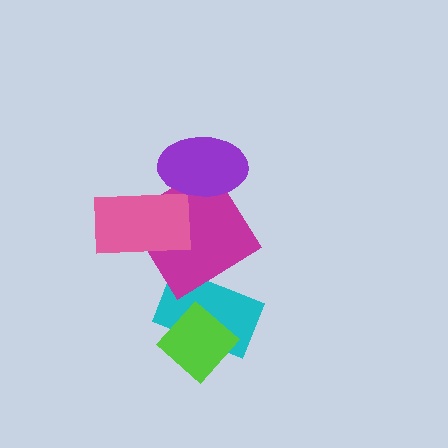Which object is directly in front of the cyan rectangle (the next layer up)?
The lime diamond is directly in front of the cyan rectangle.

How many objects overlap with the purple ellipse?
2 objects overlap with the purple ellipse.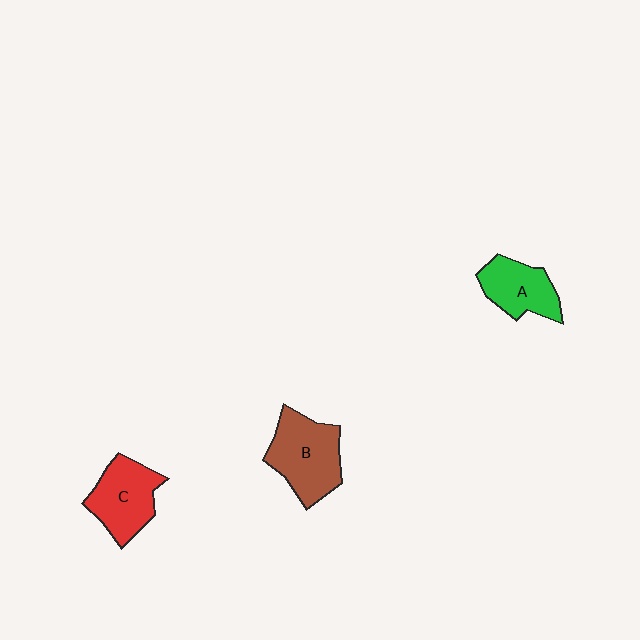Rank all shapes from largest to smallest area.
From largest to smallest: B (brown), C (red), A (green).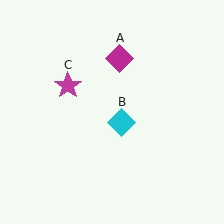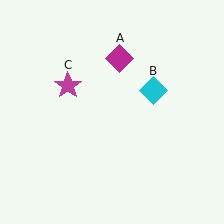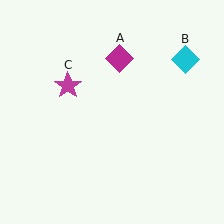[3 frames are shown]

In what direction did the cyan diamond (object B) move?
The cyan diamond (object B) moved up and to the right.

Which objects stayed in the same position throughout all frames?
Magenta diamond (object A) and magenta star (object C) remained stationary.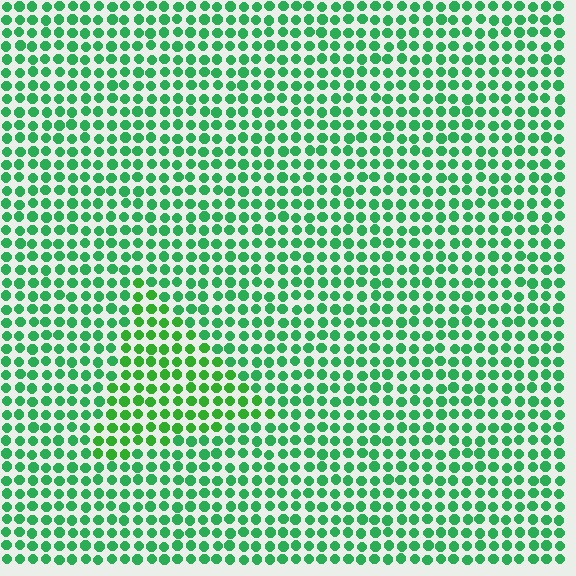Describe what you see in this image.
The image is filled with small green elements in a uniform arrangement. A triangle-shaped region is visible where the elements are tinted to a slightly different hue, forming a subtle color boundary.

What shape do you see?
I see a triangle.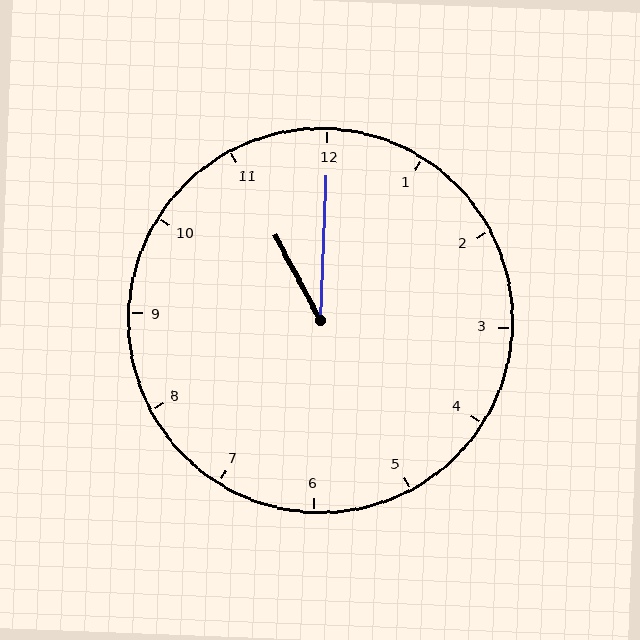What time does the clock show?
11:00.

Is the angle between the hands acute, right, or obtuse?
It is acute.